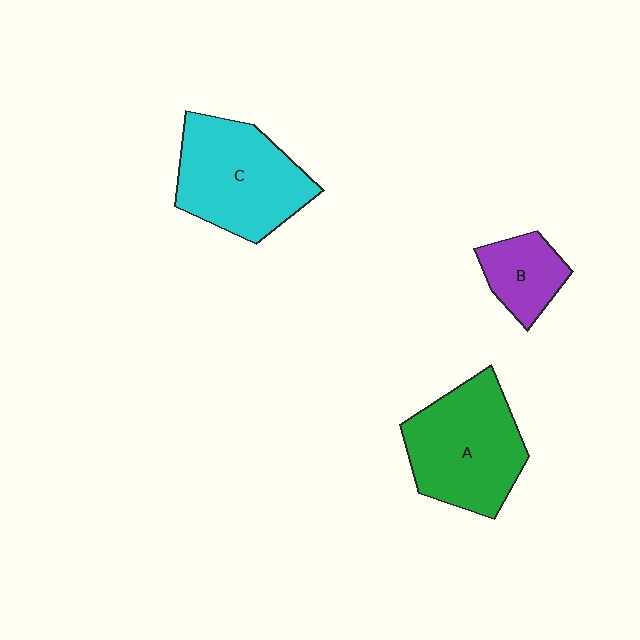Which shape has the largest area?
Shape C (cyan).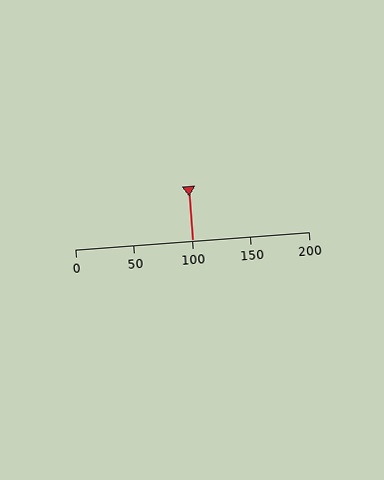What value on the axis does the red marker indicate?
The marker indicates approximately 100.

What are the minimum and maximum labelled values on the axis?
The axis runs from 0 to 200.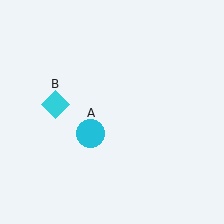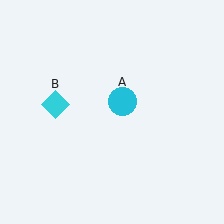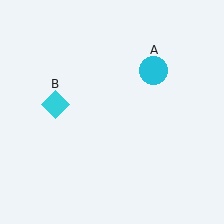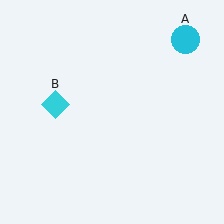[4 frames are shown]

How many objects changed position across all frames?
1 object changed position: cyan circle (object A).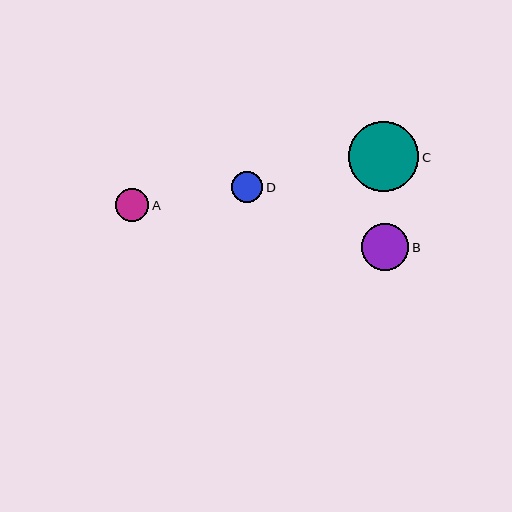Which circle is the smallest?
Circle D is the smallest with a size of approximately 32 pixels.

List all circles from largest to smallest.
From largest to smallest: C, B, A, D.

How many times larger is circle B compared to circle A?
Circle B is approximately 1.4 times the size of circle A.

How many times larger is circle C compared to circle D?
Circle C is approximately 2.2 times the size of circle D.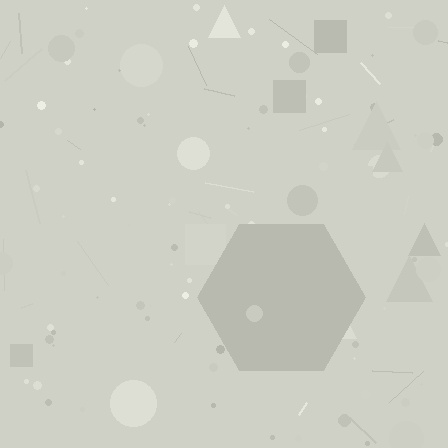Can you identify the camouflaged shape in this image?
The camouflaged shape is a hexagon.